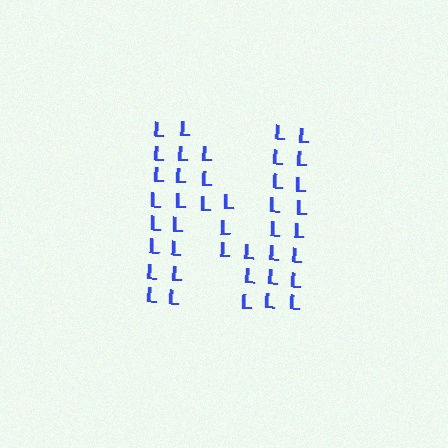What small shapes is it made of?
It is made of small letter L's.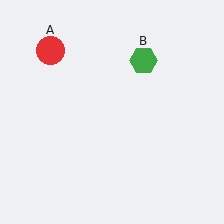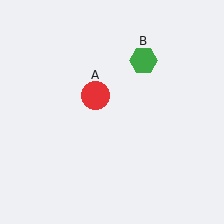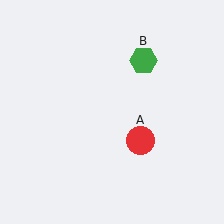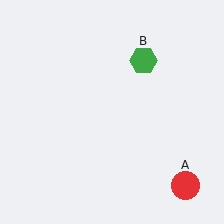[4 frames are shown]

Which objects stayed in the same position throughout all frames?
Green hexagon (object B) remained stationary.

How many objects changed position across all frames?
1 object changed position: red circle (object A).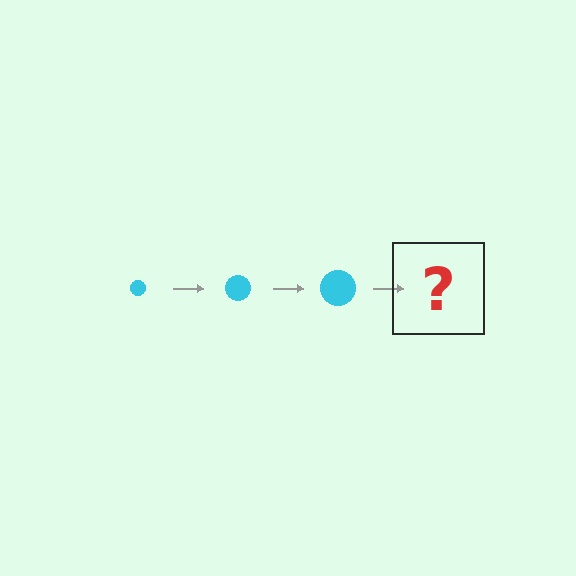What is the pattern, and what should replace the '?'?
The pattern is that the circle gets progressively larger each step. The '?' should be a cyan circle, larger than the previous one.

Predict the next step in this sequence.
The next step is a cyan circle, larger than the previous one.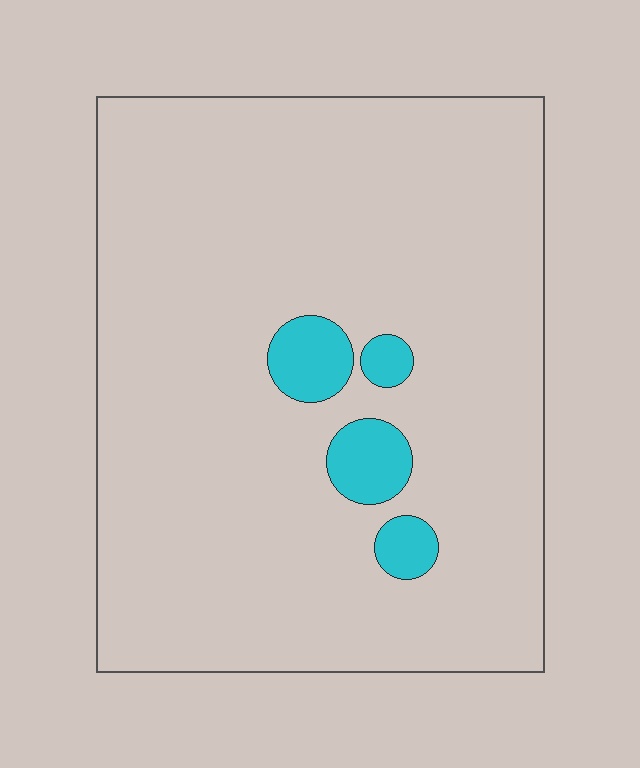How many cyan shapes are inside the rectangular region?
4.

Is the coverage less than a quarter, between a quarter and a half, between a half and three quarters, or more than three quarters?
Less than a quarter.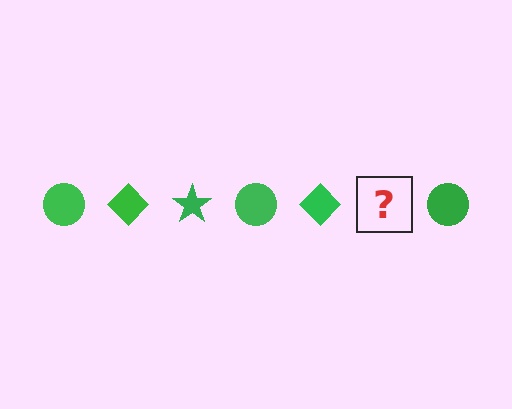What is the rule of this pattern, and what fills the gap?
The rule is that the pattern cycles through circle, diamond, star shapes in green. The gap should be filled with a green star.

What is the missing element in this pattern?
The missing element is a green star.